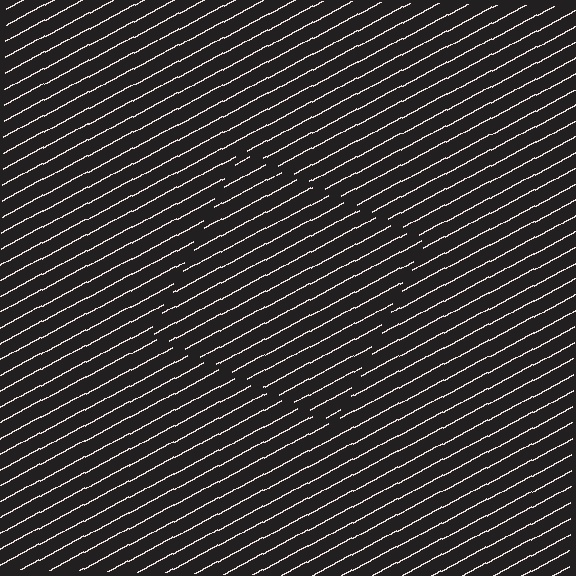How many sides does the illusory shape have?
4 sides — the line-ends trace a square.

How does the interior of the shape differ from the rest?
The interior of the shape contains the same grating, shifted by half a period — the contour is defined by the phase discontinuity where line-ends from the inner and outer gratings abut.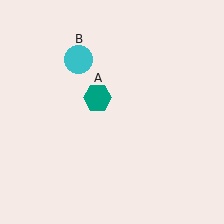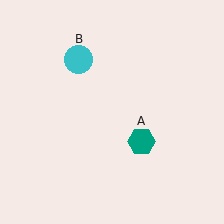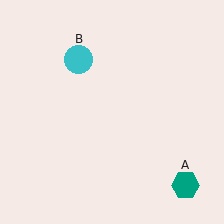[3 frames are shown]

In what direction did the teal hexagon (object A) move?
The teal hexagon (object A) moved down and to the right.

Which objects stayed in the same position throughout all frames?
Cyan circle (object B) remained stationary.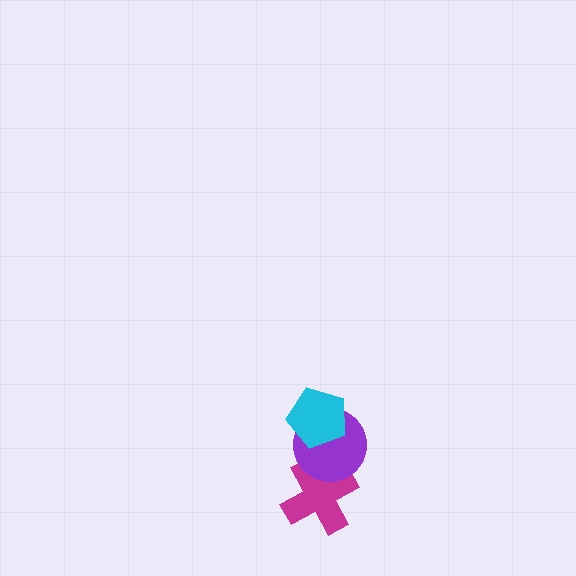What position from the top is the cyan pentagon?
The cyan pentagon is 1st from the top.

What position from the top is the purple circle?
The purple circle is 2nd from the top.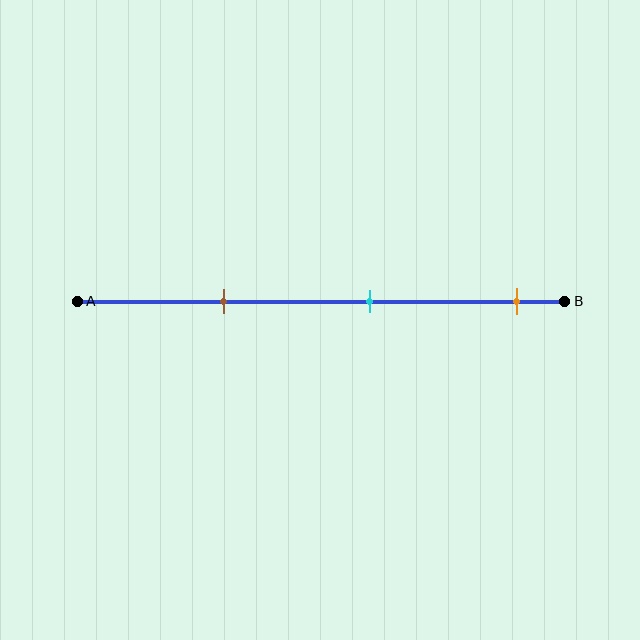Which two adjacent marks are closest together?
The brown and cyan marks are the closest adjacent pair.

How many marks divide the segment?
There are 3 marks dividing the segment.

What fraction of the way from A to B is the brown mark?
The brown mark is approximately 30% (0.3) of the way from A to B.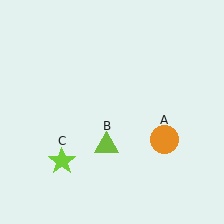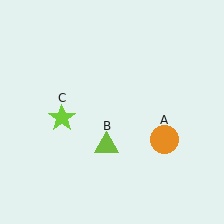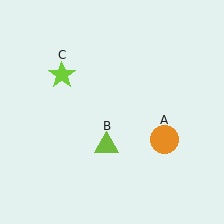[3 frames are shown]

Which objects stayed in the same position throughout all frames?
Orange circle (object A) and lime triangle (object B) remained stationary.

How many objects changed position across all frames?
1 object changed position: lime star (object C).